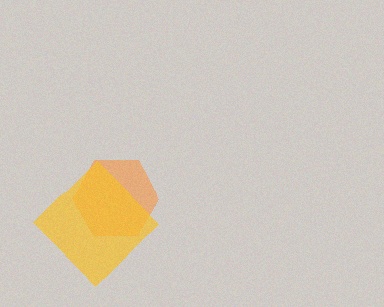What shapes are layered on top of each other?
The layered shapes are: an orange hexagon, a yellow diamond.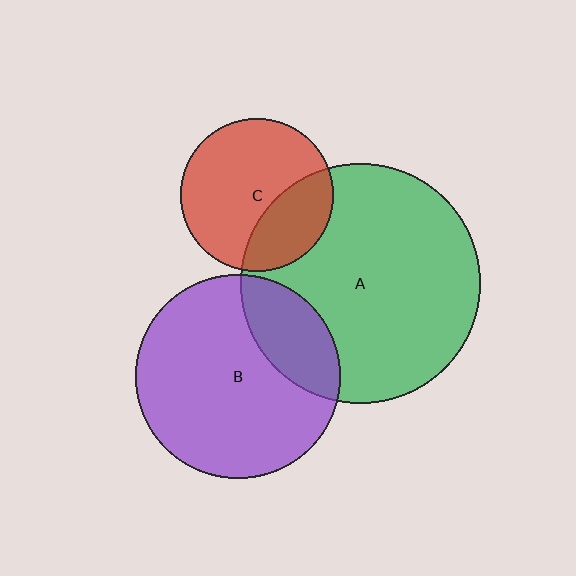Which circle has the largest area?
Circle A (green).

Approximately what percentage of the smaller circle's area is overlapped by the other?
Approximately 25%.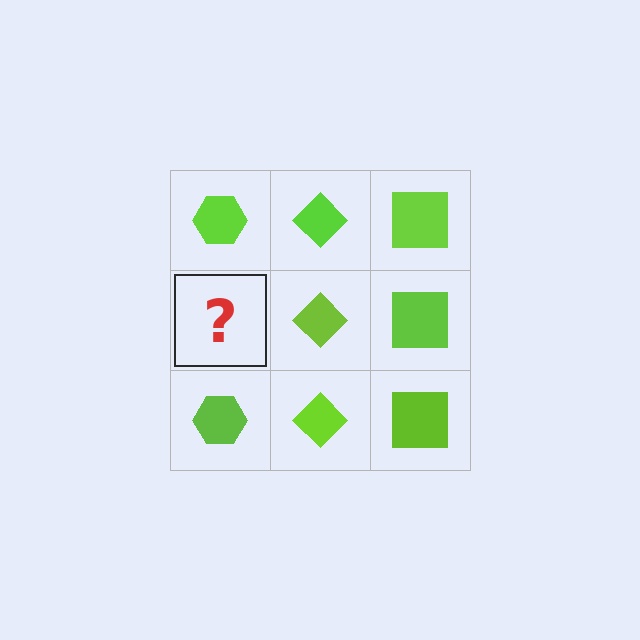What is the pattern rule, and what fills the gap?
The rule is that each column has a consistent shape. The gap should be filled with a lime hexagon.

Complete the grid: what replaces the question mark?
The question mark should be replaced with a lime hexagon.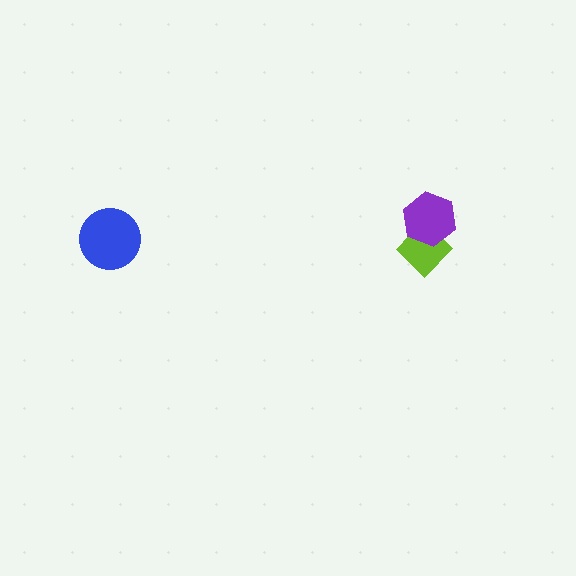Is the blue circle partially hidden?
No, no other shape covers it.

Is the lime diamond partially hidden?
Yes, it is partially covered by another shape.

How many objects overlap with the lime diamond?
1 object overlaps with the lime diamond.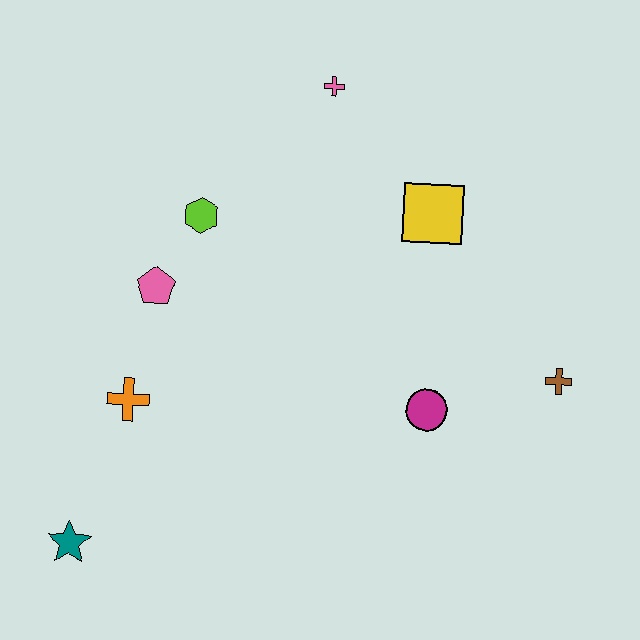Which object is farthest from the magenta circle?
The teal star is farthest from the magenta circle.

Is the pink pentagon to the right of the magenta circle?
No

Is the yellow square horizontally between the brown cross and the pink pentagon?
Yes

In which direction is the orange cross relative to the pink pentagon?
The orange cross is below the pink pentagon.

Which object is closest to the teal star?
The orange cross is closest to the teal star.